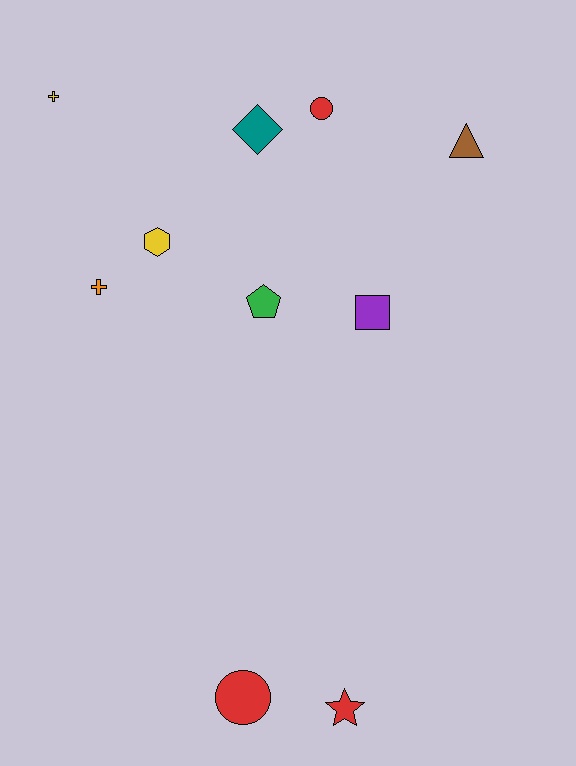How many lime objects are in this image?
There are no lime objects.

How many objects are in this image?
There are 10 objects.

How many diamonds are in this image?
There is 1 diamond.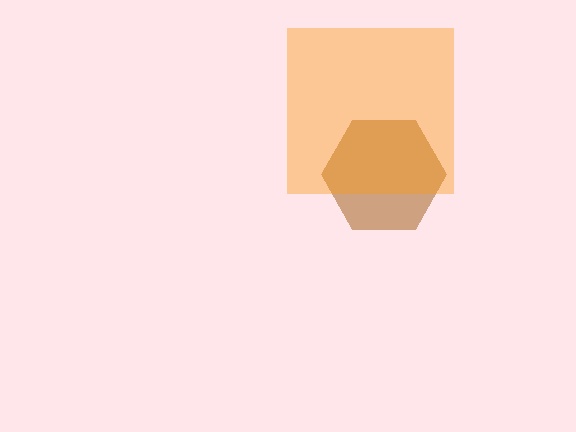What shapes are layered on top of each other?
The layered shapes are: a brown hexagon, an orange square.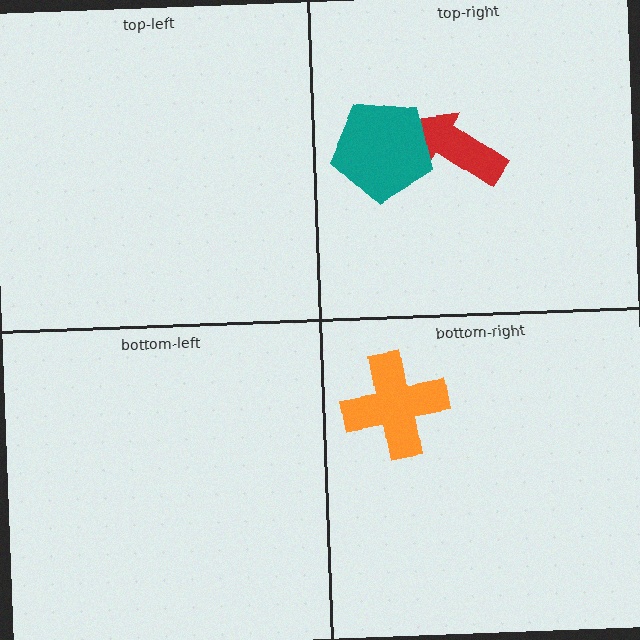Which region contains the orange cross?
The bottom-right region.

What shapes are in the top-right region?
The red arrow, the teal pentagon.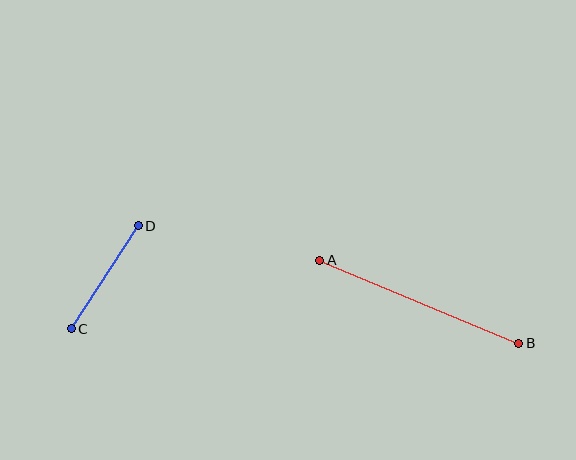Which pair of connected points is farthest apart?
Points A and B are farthest apart.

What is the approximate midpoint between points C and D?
The midpoint is at approximately (105, 277) pixels.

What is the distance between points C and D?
The distance is approximately 123 pixels.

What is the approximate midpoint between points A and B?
The midpoint is at approximately (419, 302) pixels.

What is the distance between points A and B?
The distance is approximately 215 pixels.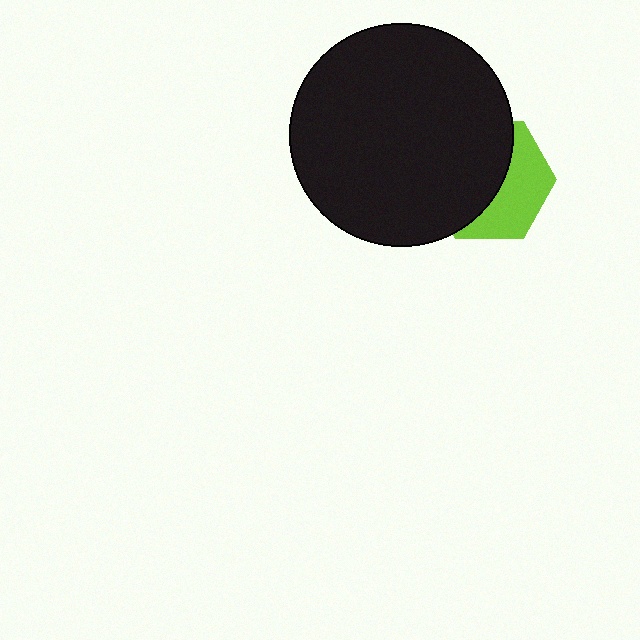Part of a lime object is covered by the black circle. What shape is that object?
It is a hexagon.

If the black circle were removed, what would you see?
You would see the complete lime hexagon.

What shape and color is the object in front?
The object in front is a black circle.